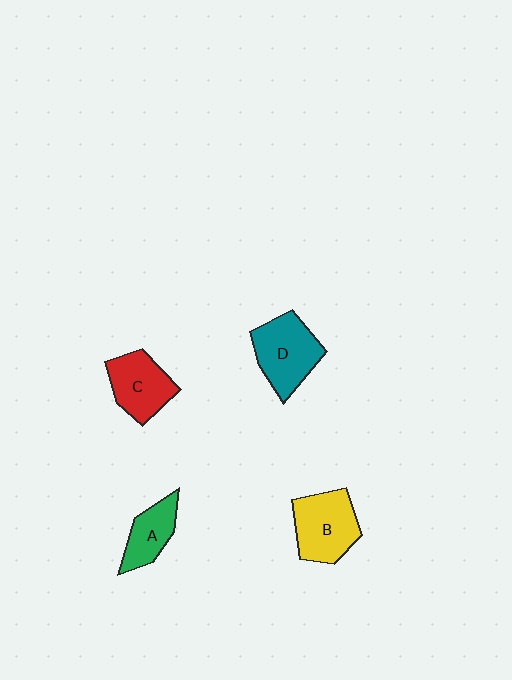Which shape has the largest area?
Shape D (teal).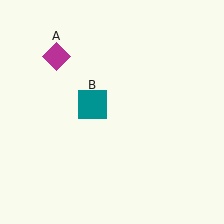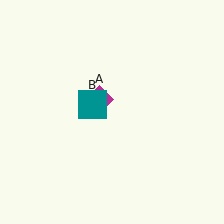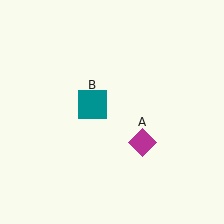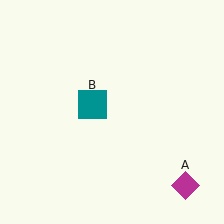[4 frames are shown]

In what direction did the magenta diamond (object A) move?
The magenta diamond (object A) moved down and to the right.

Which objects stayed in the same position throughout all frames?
Teal square (object B) remained stationary.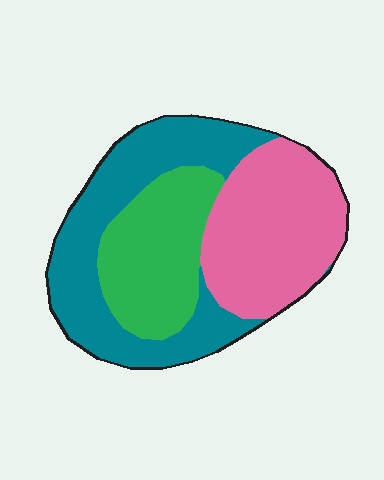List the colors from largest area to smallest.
From largest to smallest: teal, pink, green.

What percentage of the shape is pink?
Pink takes up about one third (1/3) of the shape.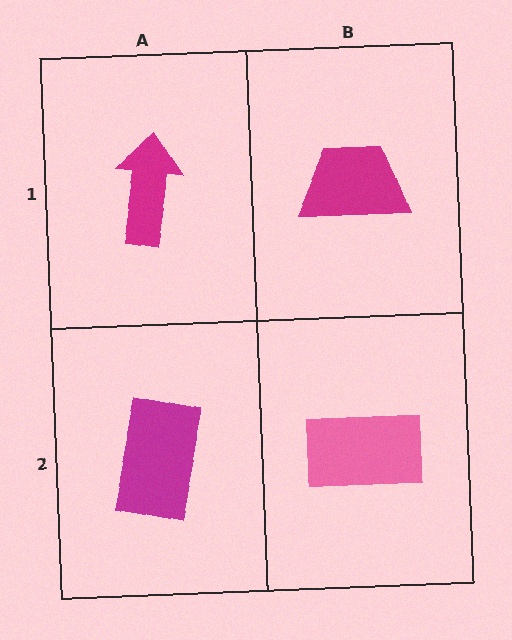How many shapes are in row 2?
2 shapes.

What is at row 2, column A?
A magenta rectangle.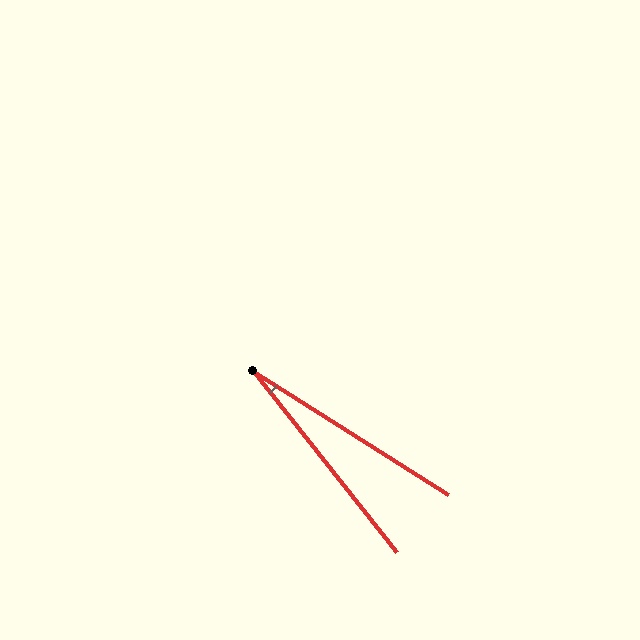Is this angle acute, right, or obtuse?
It is acute.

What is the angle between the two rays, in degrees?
Approximately 19 degrees.